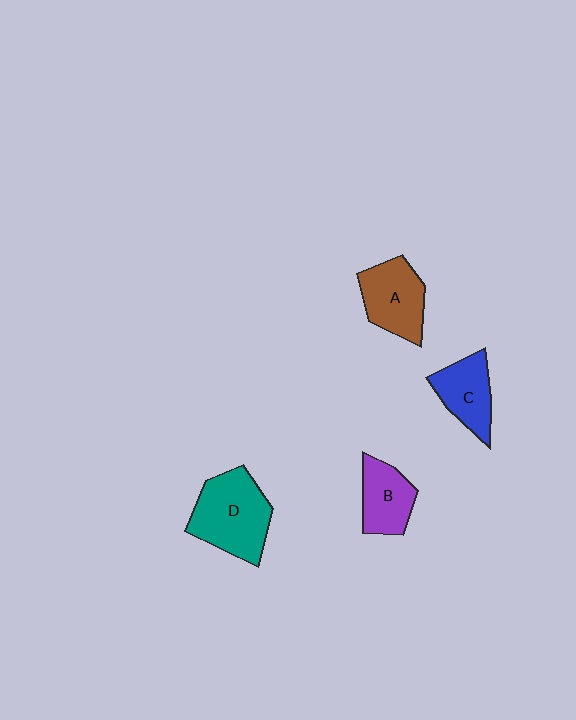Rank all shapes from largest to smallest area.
From largest to smallest: D (teal), A (brown), C (blue), B (purple).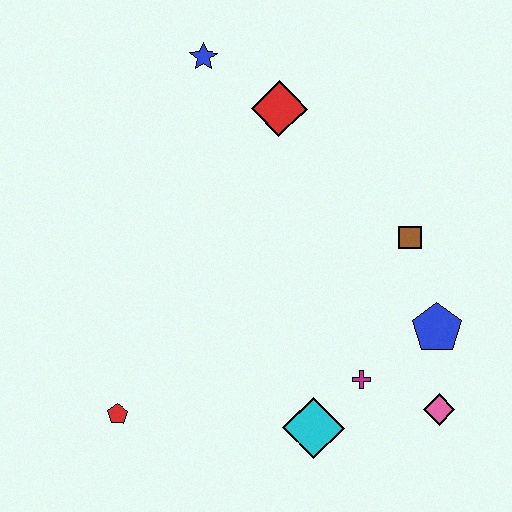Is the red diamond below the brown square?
No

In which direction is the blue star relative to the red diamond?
The blue star is to the left of the red diamond.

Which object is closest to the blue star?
The red diamond is closest to the blue star.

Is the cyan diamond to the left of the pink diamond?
Yes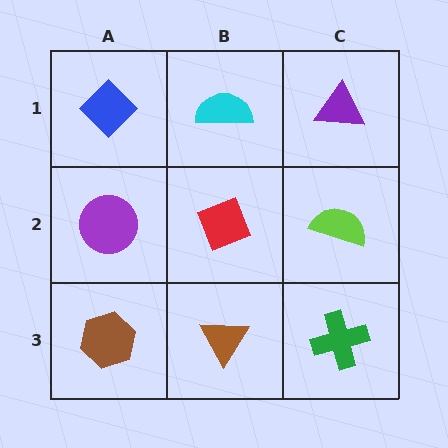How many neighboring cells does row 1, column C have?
2.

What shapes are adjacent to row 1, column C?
A lime semicircle (row 2, column C), a cyan semicircle (row 1, column B).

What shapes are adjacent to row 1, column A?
A purple circle (row 2, column A), a cyan semicircle (row 1, column B).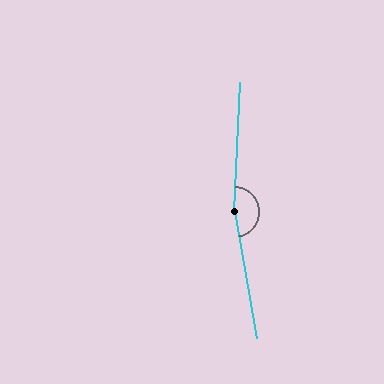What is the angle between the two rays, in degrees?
Approximately 168 degrees.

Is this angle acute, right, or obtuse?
It is obtuse.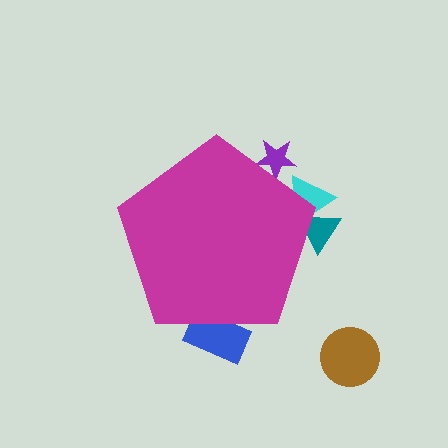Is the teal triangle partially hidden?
Yes, the teal triangle is partially hidden behind the magenta pentagon.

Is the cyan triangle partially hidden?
Yes, the cyan triangle is partially hidden behind the magenta pentagon.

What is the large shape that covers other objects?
A magenta pentagon.